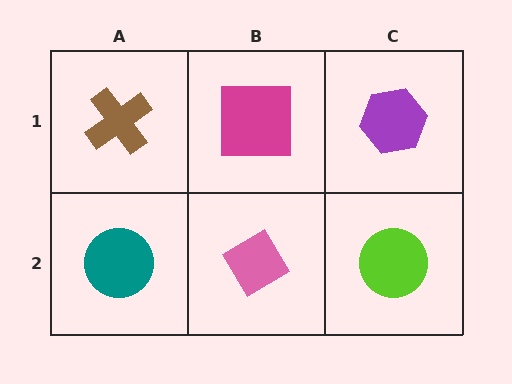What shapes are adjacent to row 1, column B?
A pink diamond (row 2, column B), a brown cross (row 1, column A), a purple hexagon (row 1, column C).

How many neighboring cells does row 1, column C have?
2.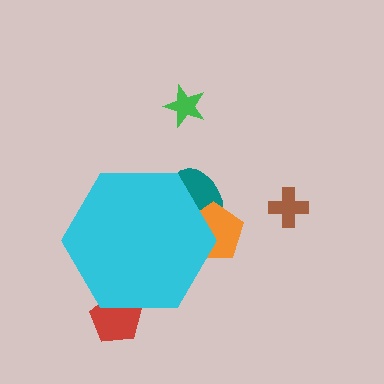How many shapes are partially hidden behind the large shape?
3 shapes are partially hidden.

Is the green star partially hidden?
No, the green star is fully visible.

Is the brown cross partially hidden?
No, the brown cross is fully visible.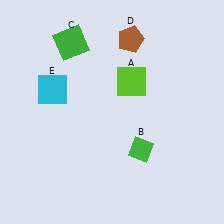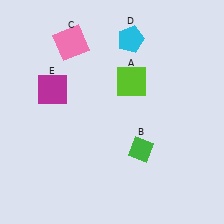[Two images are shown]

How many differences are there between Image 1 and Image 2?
There are 3 differences between the two images.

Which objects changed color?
C changed from green to pink. D changed from brown to cyan. E changed from cyan to magenta.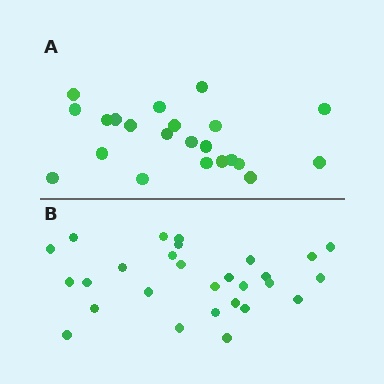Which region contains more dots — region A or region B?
Region B (the bottom region) has more dots.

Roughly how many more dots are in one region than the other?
Region B has about 6 more dots than region A.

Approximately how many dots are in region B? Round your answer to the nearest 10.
About 30 dots. (The exact count is 28, which rounds to 30.)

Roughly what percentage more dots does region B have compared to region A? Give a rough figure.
About 25% more.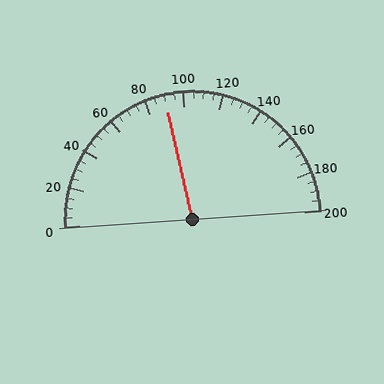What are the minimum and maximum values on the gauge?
The gauge ranges from 0 to 200.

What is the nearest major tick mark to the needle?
The nearest major tick mark is 80.